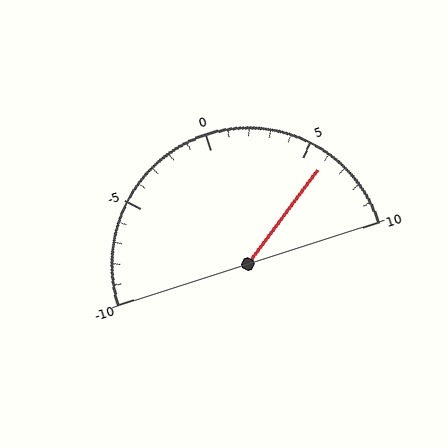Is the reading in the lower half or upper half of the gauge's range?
The reading is in the upper half of the range (-10 to 10).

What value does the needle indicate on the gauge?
The needle indicates approximately 6.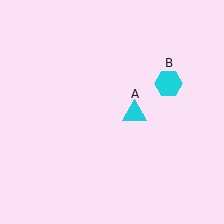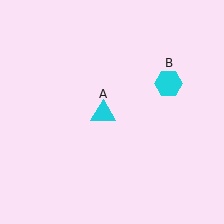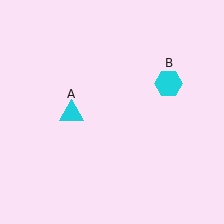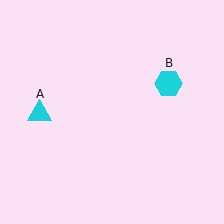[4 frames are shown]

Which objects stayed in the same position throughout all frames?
Cyan hexagon (object B) remained stationary.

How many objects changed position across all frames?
1 object changed position: cyan triangle (object A).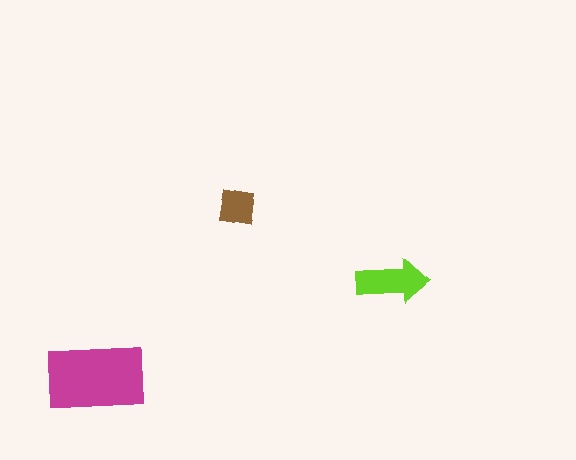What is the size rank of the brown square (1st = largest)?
3rd.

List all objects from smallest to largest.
The brown square, the lime arrow, the magenta rectangle.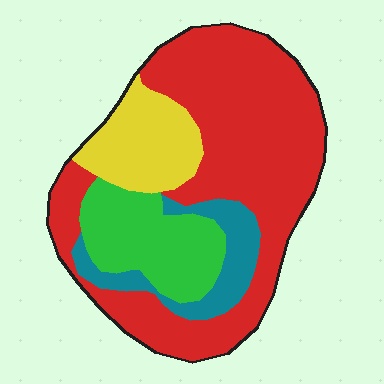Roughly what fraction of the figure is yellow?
Yellow takes up less than a quarter of the figure.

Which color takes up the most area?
Red, at roughly 55%.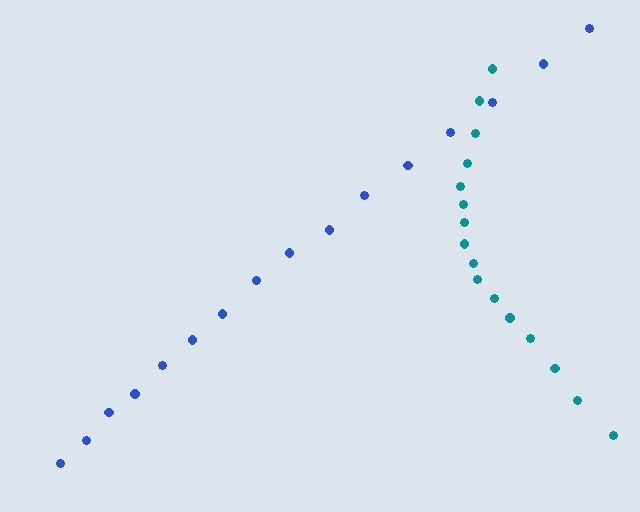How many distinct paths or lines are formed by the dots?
There are 2 distinct paths.